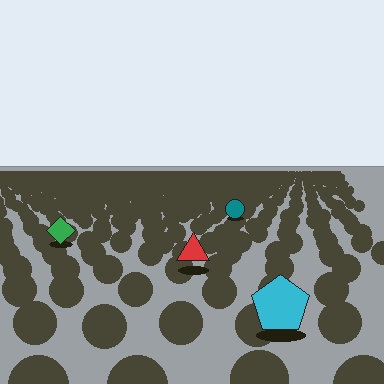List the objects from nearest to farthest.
From nearest to farthest: the cyan pentagon, the red triangle, the green diamond, the teal circle.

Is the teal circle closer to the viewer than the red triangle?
No. The red triangle is closer — you can tell from the texture gradient: the ground texture is coarser near it.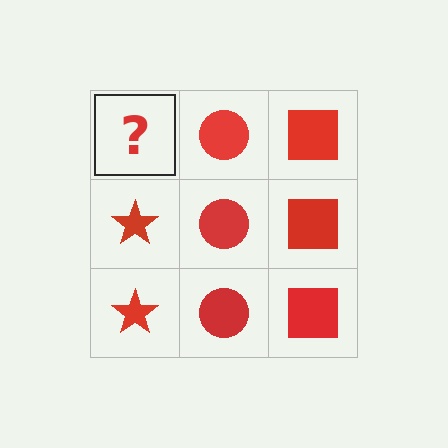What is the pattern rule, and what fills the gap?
The rule is that each column has a consistent shape. The gap should be filled with a red star.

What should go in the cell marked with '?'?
The missing cell should contain a red star.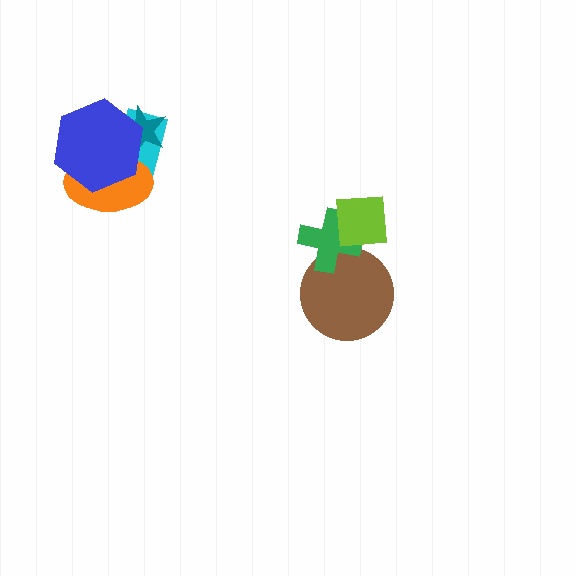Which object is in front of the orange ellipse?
The blue hexagon is in front of the orange ellipse.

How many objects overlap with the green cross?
2 objects overlap with the green cross.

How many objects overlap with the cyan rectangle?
3 objects overlap with the cyan rectangle.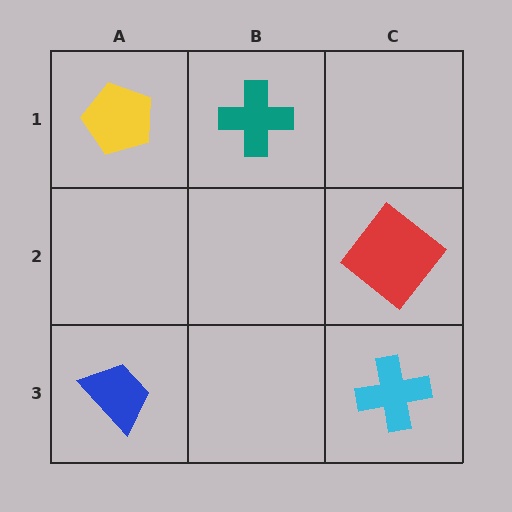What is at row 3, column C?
A cyan cross.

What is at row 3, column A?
A blue trapezoid.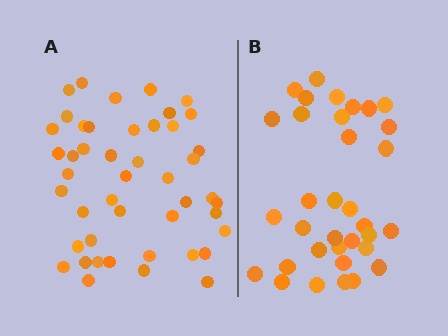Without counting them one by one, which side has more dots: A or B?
Region A (the left region) has more dots.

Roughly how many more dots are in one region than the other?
Region A has roughly 12 or so more dots than region B.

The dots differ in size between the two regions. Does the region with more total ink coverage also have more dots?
No. Region B has more total ink coverage because its dots are larger, but region A actually contains more individual dots. Total area can be misleading — the number of items is what matters here.